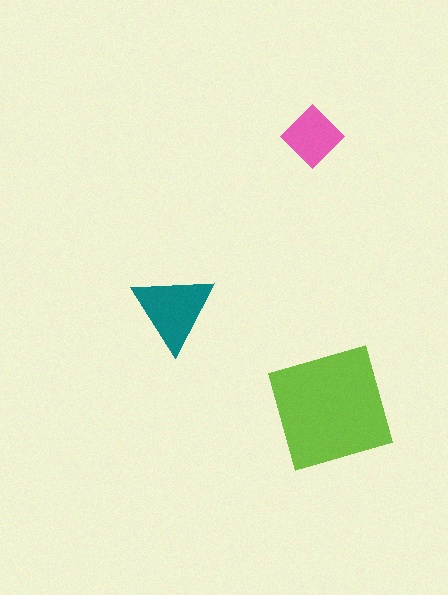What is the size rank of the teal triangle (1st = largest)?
2nd.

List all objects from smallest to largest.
The pink diamond, the teal triangle, the lime square.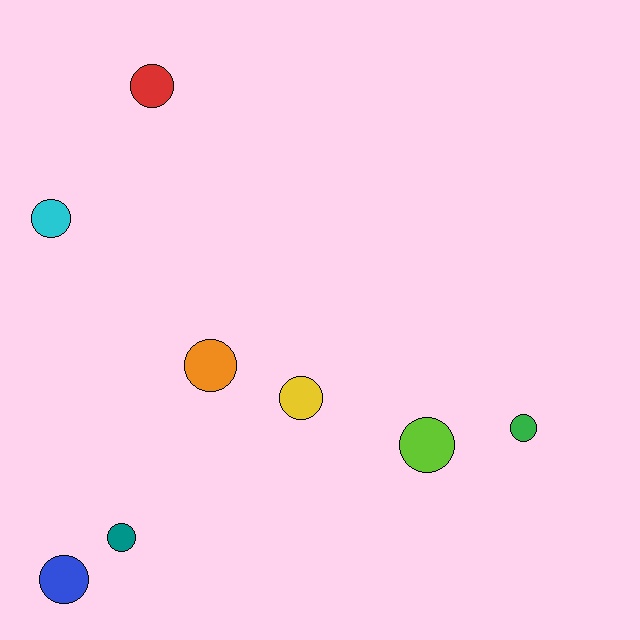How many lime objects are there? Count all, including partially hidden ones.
There is 1 lime object.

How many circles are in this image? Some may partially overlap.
There are 8 circles.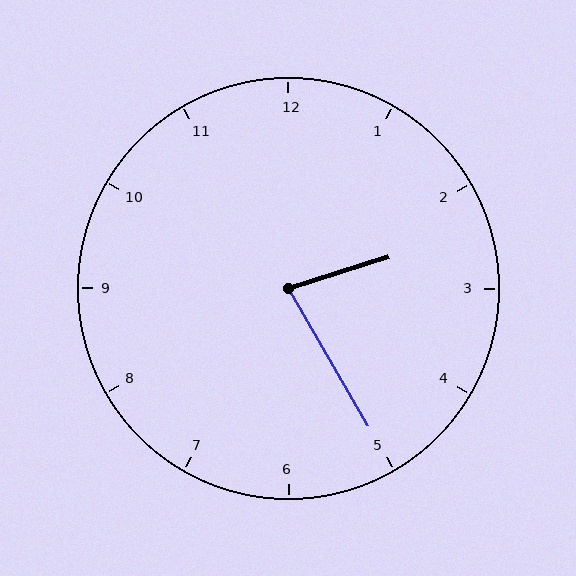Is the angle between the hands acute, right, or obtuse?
It is acute.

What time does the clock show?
2:25.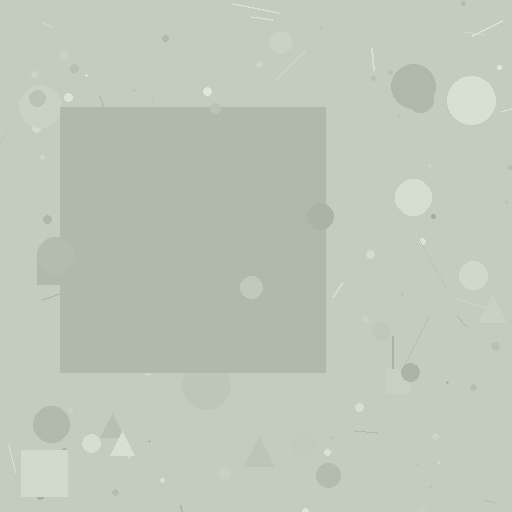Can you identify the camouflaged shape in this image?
The camouflaged shape is a square.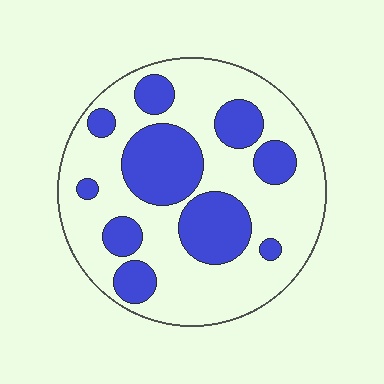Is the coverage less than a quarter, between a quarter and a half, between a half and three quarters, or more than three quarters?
Between a quarter and a half.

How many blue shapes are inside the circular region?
10.